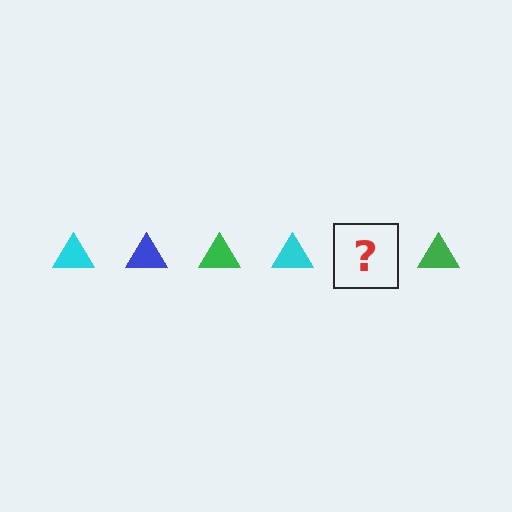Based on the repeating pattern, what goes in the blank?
The blank should be a blue triangle.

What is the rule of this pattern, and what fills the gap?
The rule is that the pattern cycles through cyan, blue, green triangles. The gap should be filled with a blue triangle.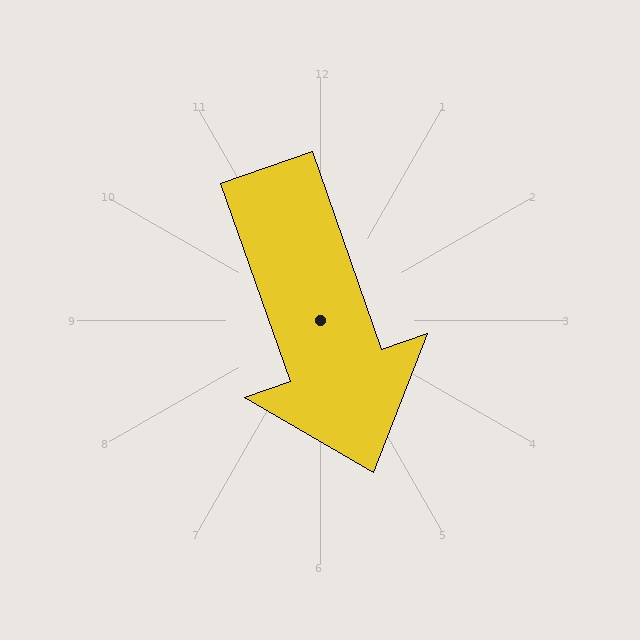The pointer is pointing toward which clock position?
Roughly 5 o'clock.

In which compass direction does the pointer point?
South.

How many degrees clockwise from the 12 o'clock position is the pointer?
Approximately 161 degrees.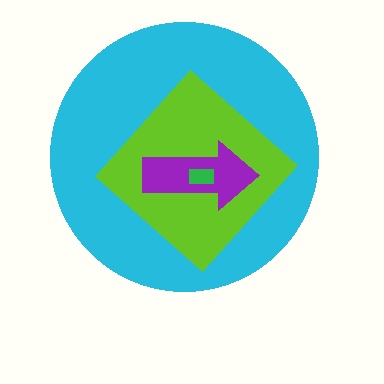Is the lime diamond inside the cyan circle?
Yes.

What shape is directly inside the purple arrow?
The green rectangle.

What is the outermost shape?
The cyan circle.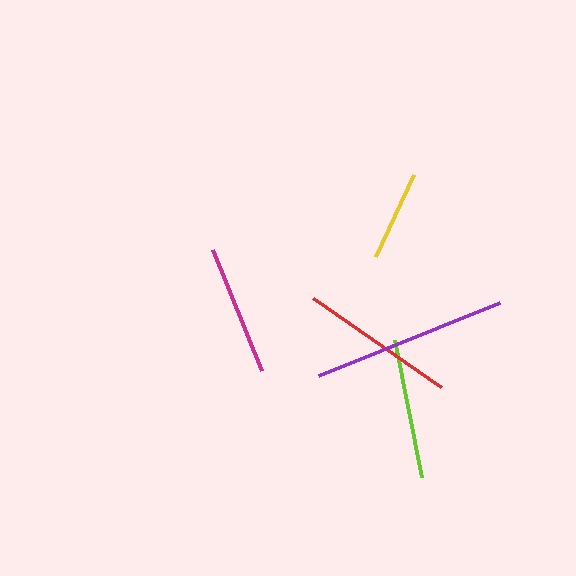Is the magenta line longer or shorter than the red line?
The red line is longer than the magenta line.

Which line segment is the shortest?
The yellow line is the shortest at approximately 90 pixels.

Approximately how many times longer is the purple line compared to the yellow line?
The purple line is approximately 2.2 times the length of the yellow line.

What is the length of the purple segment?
The purple segment is approximately 195 pixels long.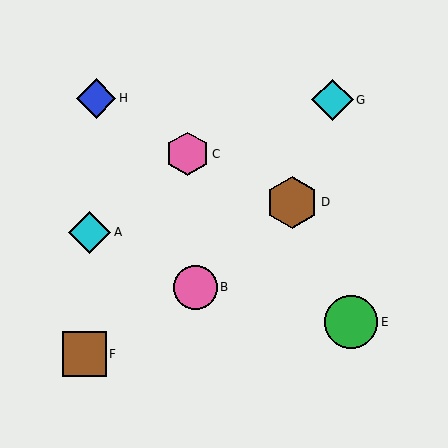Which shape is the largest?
The green circle (labeled E) is the largest.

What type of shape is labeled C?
Shape C is a pink hexagon.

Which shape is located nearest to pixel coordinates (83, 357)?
The brown square (labeled F) at (84, 354) is nearest to that location.